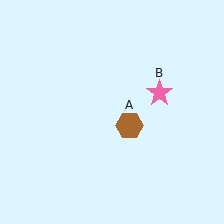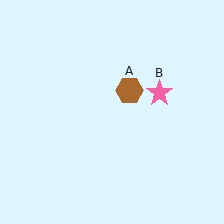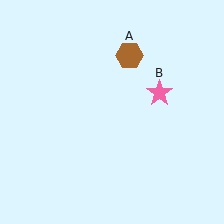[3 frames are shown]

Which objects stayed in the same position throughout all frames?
Pink star (object B) remained stationary.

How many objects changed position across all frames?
1 object changed position: brown hexagon (object A).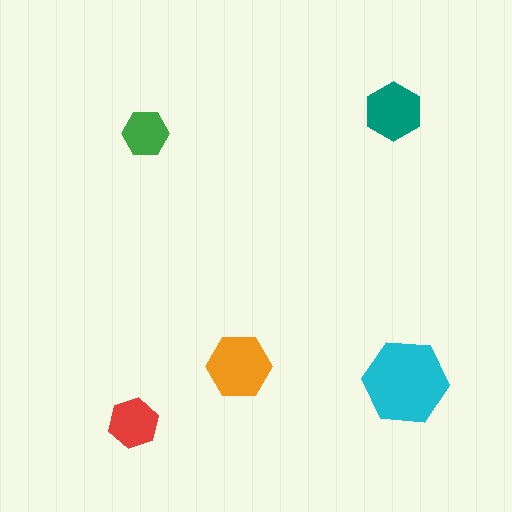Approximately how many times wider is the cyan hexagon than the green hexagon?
About 2 times wider.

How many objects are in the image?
There are 5 objects in the image.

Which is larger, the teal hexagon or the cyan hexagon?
The cyan one.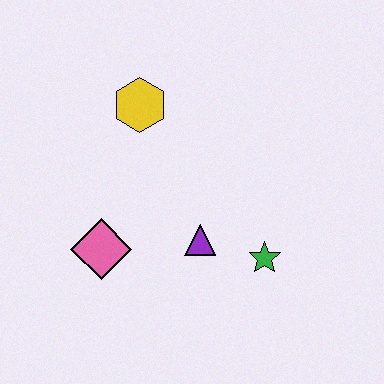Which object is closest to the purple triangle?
The green star is closest to the purple triangle.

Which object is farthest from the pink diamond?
The green star is farthest from the pink diamond.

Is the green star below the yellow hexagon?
Yes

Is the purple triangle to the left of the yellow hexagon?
No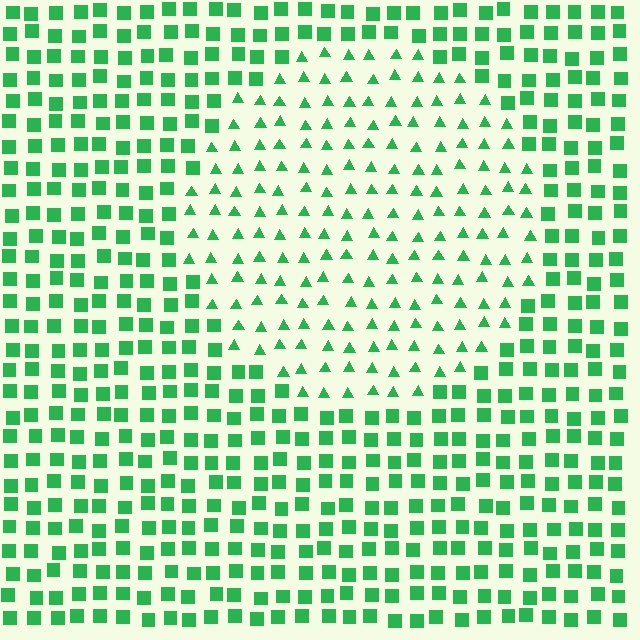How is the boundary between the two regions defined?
The boundary is defined by a change in element shape: triangles inside vs. squares outside. All elements share the same color and spacing.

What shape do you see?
I see a circle.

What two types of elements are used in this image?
The image uses triangles inside the circle region and squares outside it.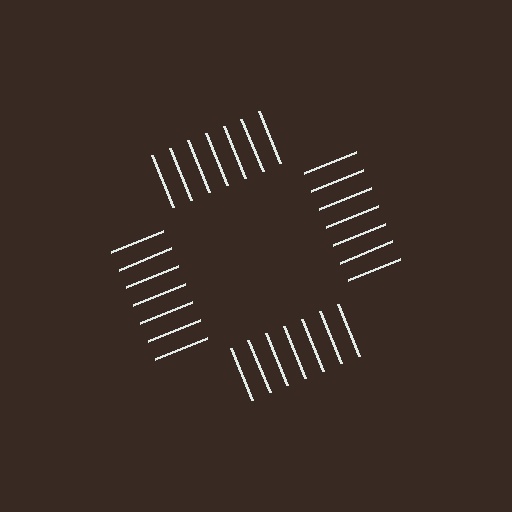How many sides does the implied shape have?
4 sides — the line-ends trace a square.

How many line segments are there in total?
28 — 7 along each of the 4 edges.